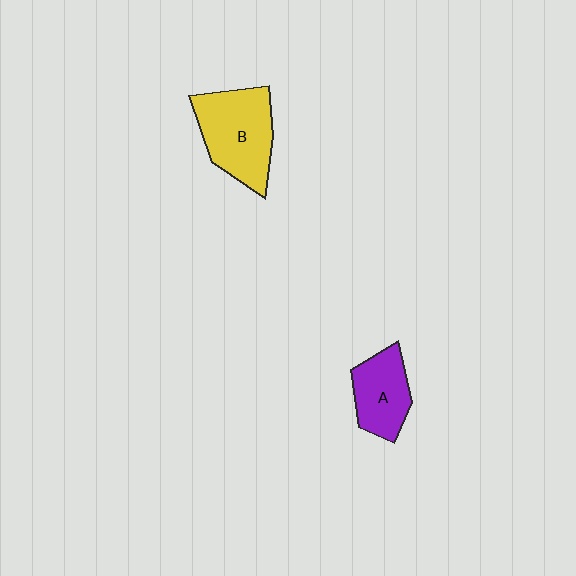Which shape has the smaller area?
Shape A (purple).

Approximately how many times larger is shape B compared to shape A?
Approximately 1.5 times.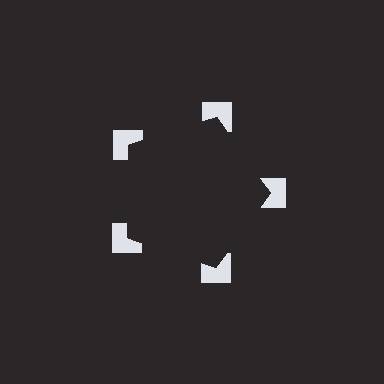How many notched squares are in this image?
There are 5 — one at each vertex of the illusory pentagon.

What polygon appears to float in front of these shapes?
An illusory pentagon — its edges are inferred from the aligned wedge cuts in the notched squares, not physically drawn.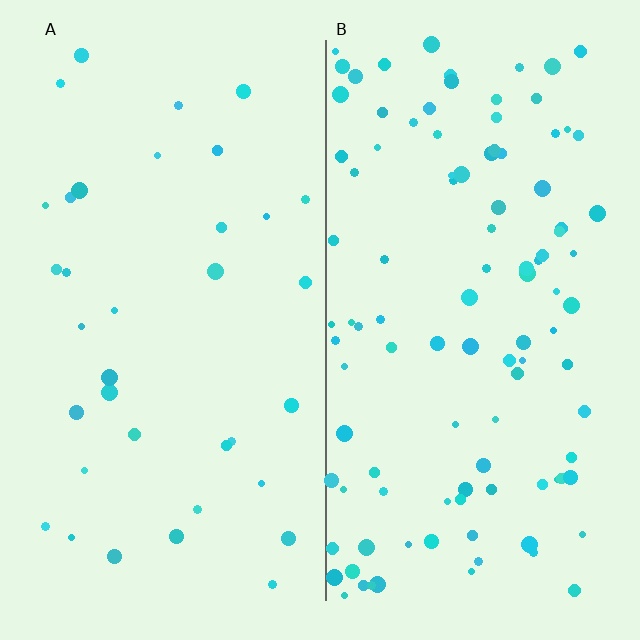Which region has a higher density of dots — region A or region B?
B (the right).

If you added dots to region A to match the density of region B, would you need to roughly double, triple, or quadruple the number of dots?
Approximately triple.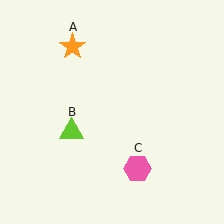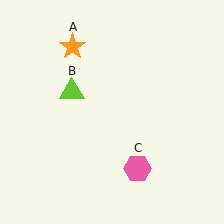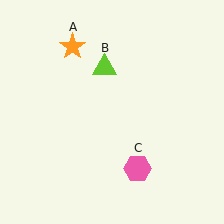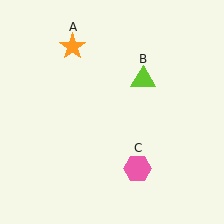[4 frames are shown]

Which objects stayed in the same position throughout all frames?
Orange star (object A) and pink hexagon (object C) remained stationary.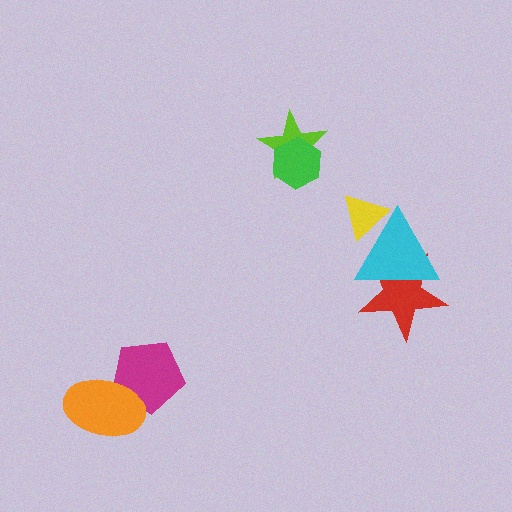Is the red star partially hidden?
Yes, it is partially covered by another shape.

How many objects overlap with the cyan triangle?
2 objects overlap with the cyan triangle.